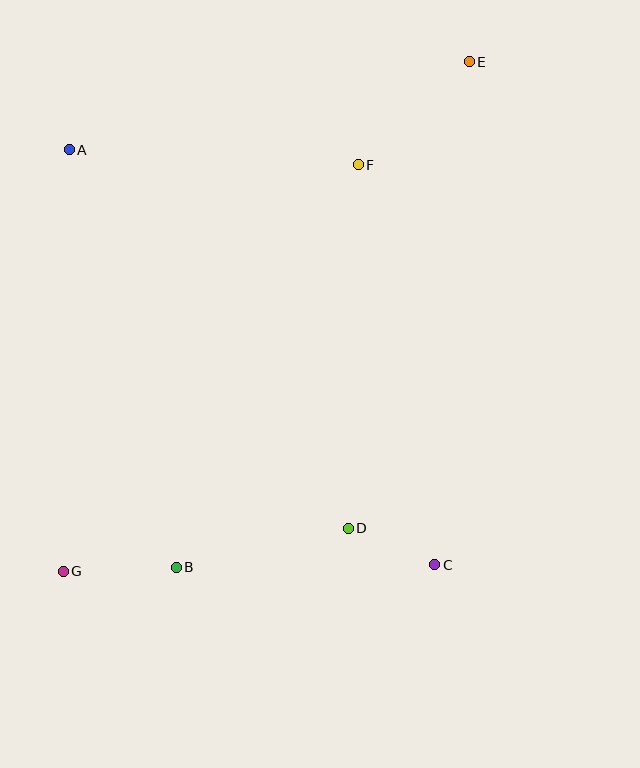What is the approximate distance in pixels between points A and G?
The distance between A and G is approximately 421 pixels.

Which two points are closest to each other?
Points C and D are closest to each other.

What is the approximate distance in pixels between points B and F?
The distance between B and F is approximately 442 pixels.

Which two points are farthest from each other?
Points E and G are farthest from each other.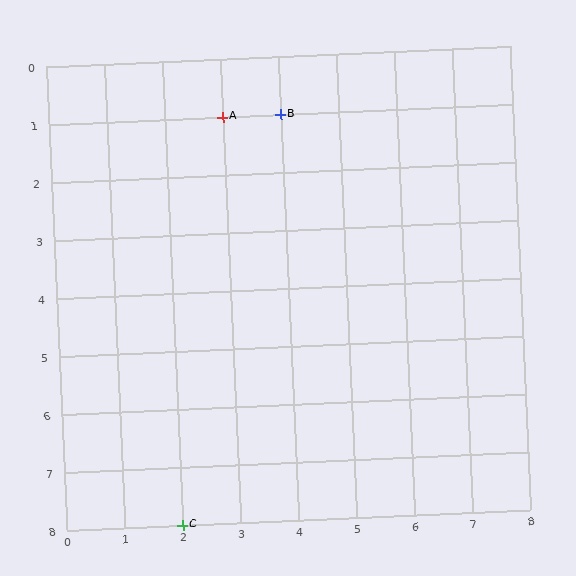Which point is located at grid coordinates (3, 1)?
Point A is at (3, 1).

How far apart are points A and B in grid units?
Points A and B are 1 column apart.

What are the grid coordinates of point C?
Point C is at grid coordinates (2, 8).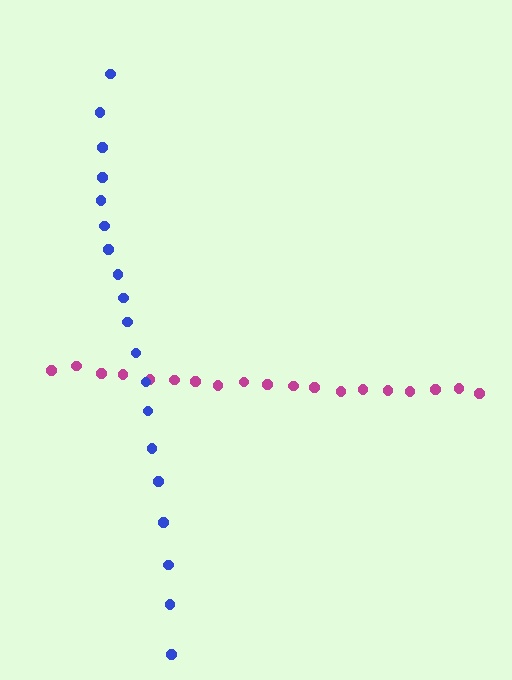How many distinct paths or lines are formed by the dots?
There are 2 distinct paths.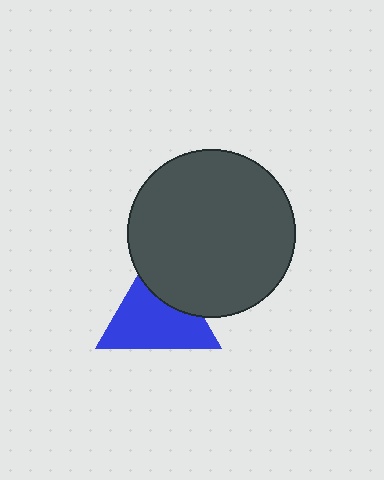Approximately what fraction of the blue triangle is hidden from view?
Roughly 31% of the blue triangle is hidden behind the dark gray circle.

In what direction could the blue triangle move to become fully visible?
The blue triangle could move down. That would shift it out from behind the dark gray circle entirely.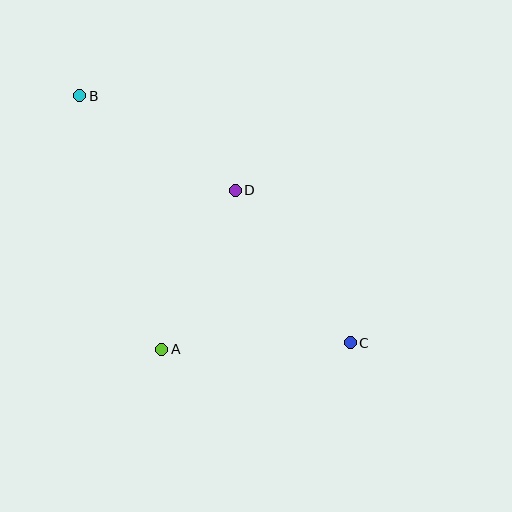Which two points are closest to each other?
Points A and D are closest to each other.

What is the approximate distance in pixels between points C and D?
The distance between C and D is approximately 191 pixels.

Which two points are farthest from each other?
Points B and C are farthest from each other.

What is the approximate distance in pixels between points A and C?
The distance between A and C is approximately 189 pixels.